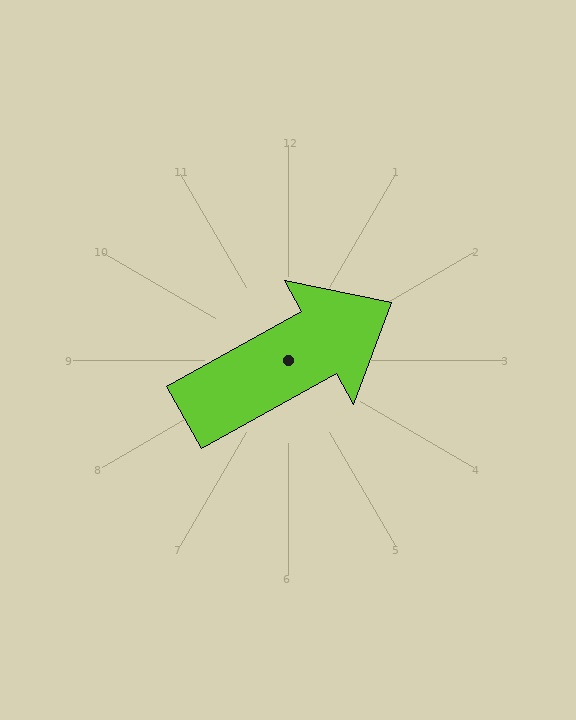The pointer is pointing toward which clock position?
Roughly 2 o'clock.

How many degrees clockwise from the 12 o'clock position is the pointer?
Approximately 61 degrees.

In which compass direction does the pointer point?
Northeast.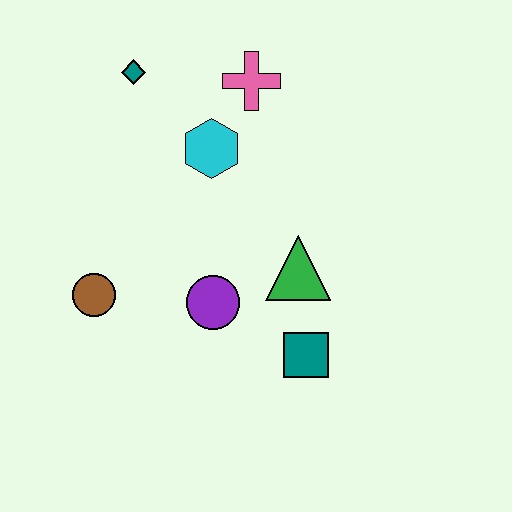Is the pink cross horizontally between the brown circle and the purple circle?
No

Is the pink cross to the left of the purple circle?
No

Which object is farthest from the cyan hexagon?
The teal square is farthest from the cyan hexagon.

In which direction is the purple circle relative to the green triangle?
The purple circle is to the left of the green triangle.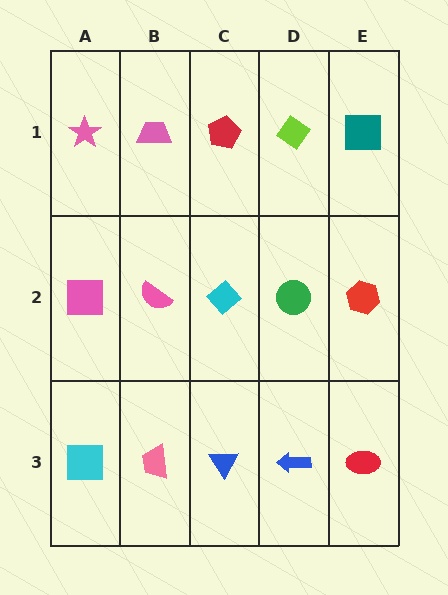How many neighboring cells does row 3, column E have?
2.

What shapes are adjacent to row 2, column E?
A teal square (row 1, column E), a red ellipse (row 3, column E), a green circle (row 2, column D).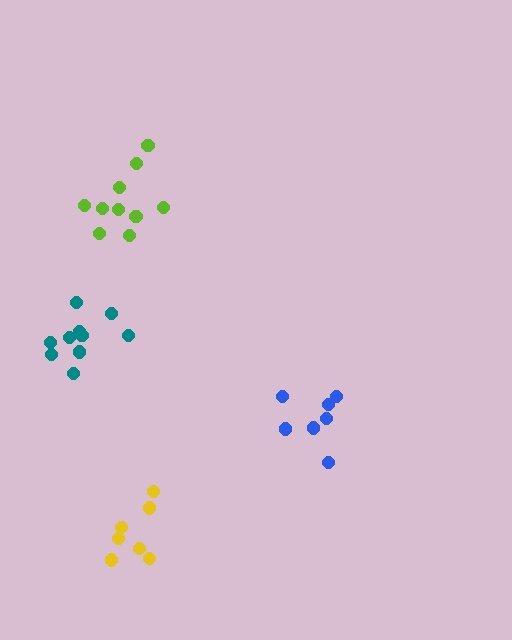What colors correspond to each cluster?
The clusters are colored: lime, teal, blue, yellow.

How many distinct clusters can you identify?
There are 4 distinct clusters.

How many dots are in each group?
Group 1: 10 dots, Group 2: 10 dots, Group 3: 7 dots, Group 4: 7 dots (34 total).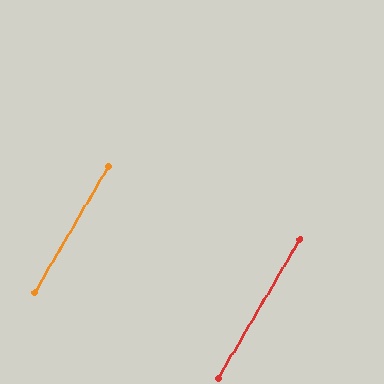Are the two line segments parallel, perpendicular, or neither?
Parallel — their directions differ by only 0.3°.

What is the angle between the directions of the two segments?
Approximately 0 degrees.